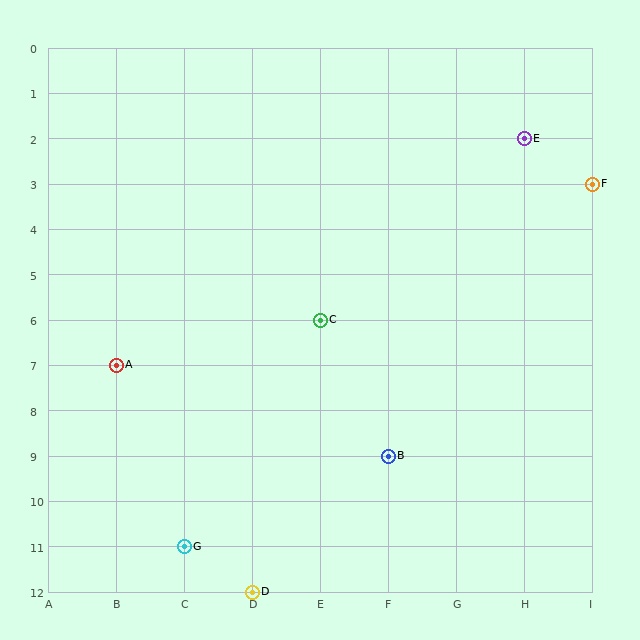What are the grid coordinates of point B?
Point B is at grid coordinates (F, 9).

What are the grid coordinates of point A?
Point A is at grid coordinates (B, 7).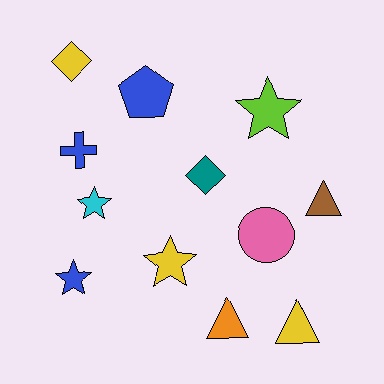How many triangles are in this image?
There are 3 triangles.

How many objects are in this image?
There are 12 objects.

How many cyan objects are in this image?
There is 1 cyan object.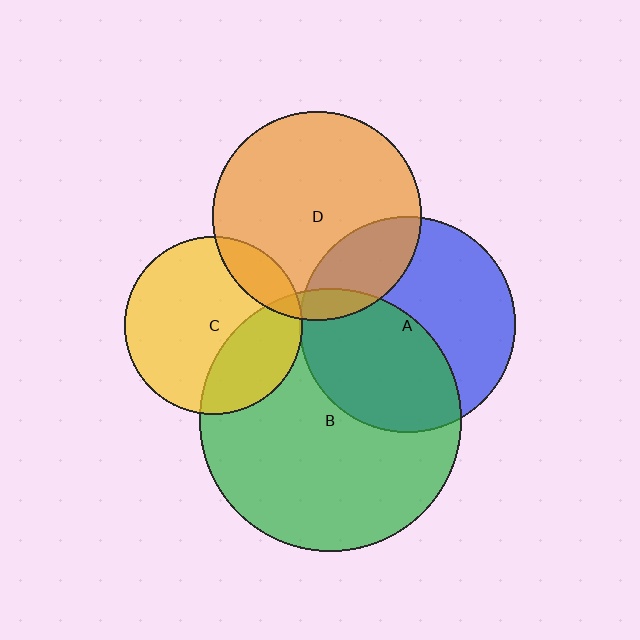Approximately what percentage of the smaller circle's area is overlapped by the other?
Approximately 5%.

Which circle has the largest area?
Circle B (green).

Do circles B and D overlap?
Yes.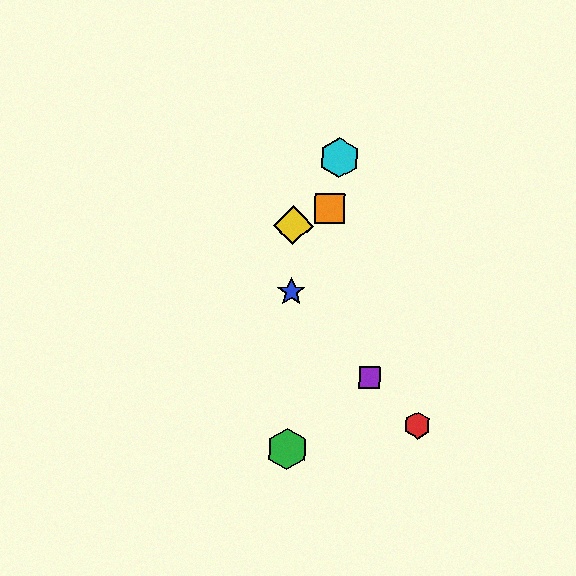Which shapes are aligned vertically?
The blue star, the green hexagon, the yellow diamond are aligned vertically.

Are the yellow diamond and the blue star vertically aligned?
Yes, both are at x≈293.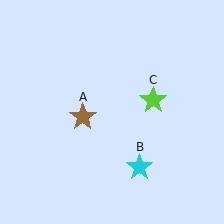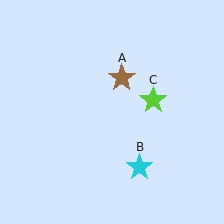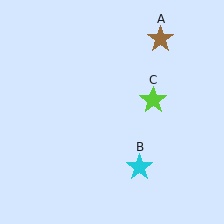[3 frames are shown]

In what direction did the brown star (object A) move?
The brown star (object A) moved up and to the right.